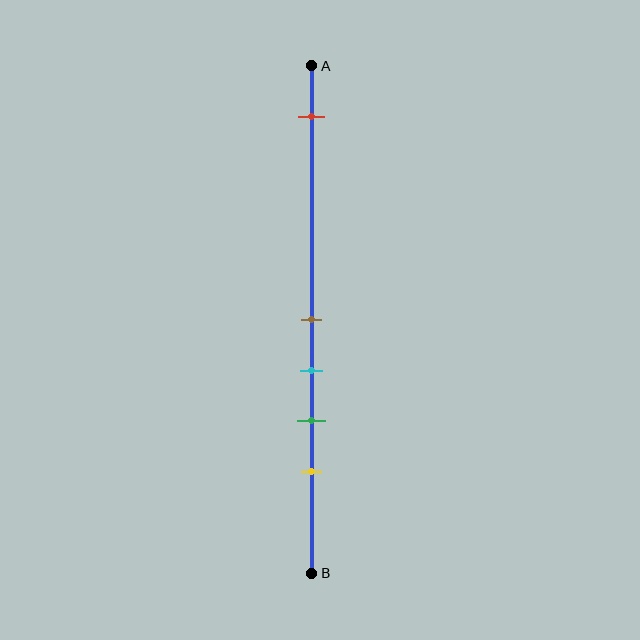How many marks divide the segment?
There are 5 marks dividing the segment.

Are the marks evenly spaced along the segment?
No, the marks are not evenly spaced.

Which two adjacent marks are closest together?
The brown and cyan marks are the closest adjacent pair.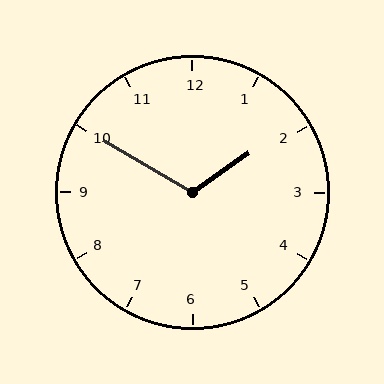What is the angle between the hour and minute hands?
Approximately 115 degrees.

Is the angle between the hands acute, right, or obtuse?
It is obtuse.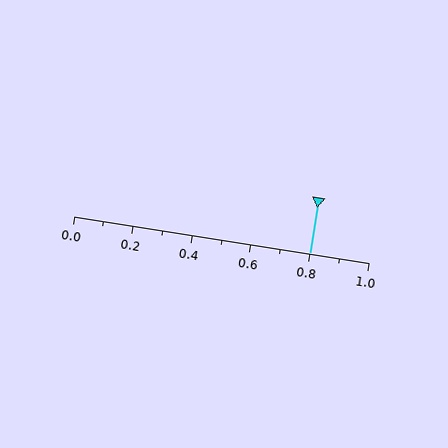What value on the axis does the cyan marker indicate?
The marker indicates approximately 0.8.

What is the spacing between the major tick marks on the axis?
The major ticks are spaced 0.2 apart.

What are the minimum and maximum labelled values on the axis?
The axis runs from 0.0 to 1.0.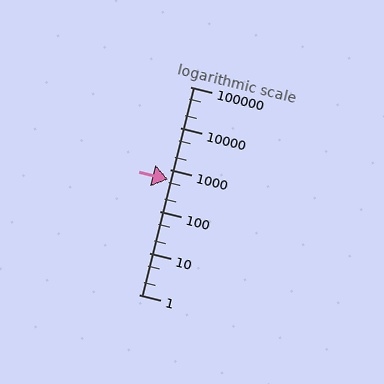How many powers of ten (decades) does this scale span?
The scale spans 5 decades, from 1 to 100000.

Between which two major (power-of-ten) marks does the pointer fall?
The pointer is between 100 and 1000.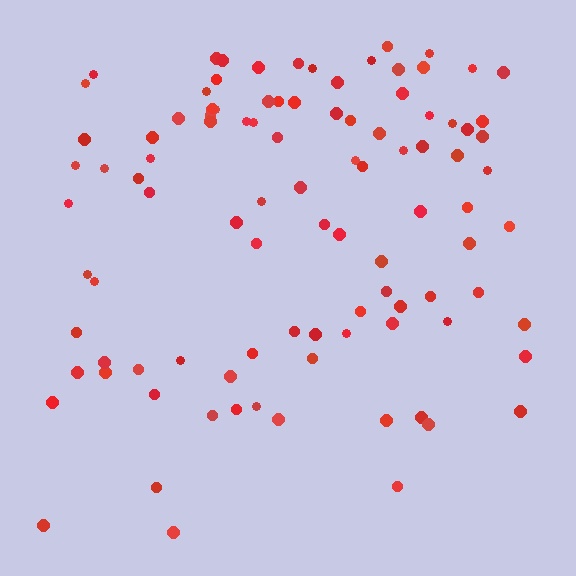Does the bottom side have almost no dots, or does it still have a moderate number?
Still a moderate number, just noticeably fewer than the top.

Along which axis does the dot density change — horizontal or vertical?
Vertical.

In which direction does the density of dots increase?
From bottom to top, with the top side densest.